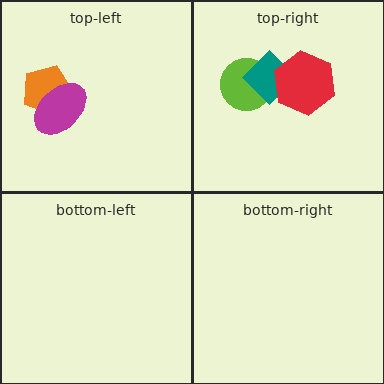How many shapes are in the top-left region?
2.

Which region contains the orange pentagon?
The top-left region.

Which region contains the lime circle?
The top-right region.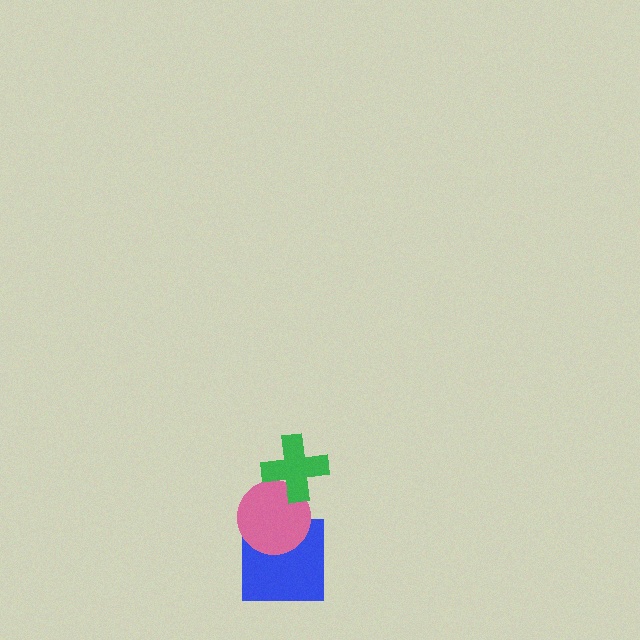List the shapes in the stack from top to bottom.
From top to bottom: the green cross, the pink circle, the blue square.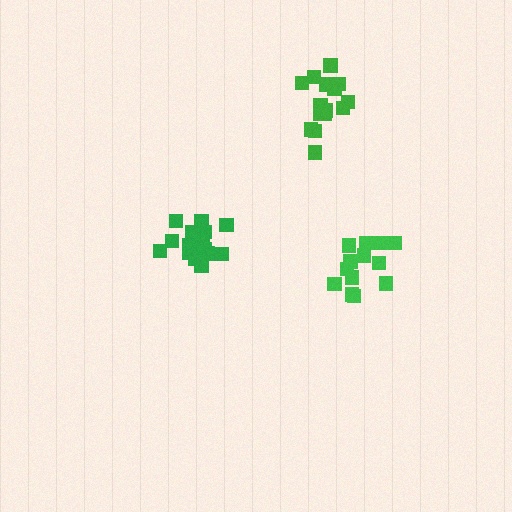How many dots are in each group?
Group 1: 17 dots, Group 2: 13 dots, Group 3: 16 dots (46 total).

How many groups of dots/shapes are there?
There are 3 groups.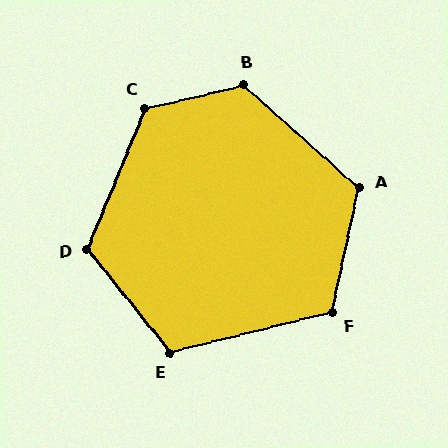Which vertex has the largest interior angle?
C, at approximately 126 degrees.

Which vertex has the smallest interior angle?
E, at approximately 115 degrees.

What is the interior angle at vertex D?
Approximately 119 degrees (obtuse).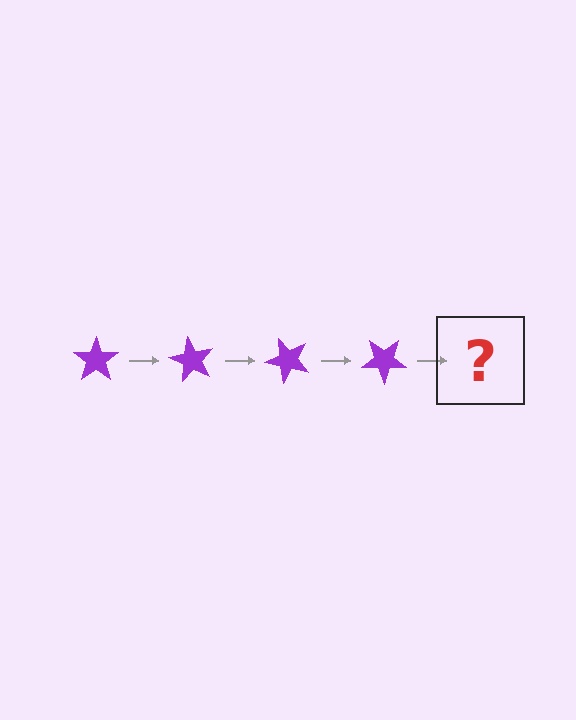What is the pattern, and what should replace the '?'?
The pattern is that the star rotates 60 degrees each step. The '?' should be a purple star rotated 240 degrees.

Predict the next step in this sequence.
The next step is a purple star rotated 240 degrees.